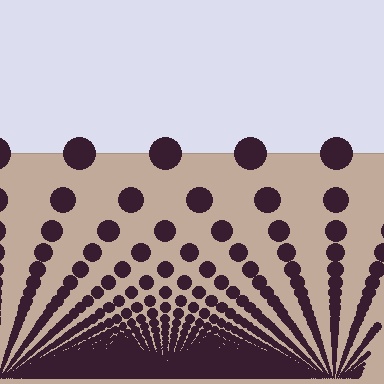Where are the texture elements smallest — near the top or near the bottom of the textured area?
Near the bottom.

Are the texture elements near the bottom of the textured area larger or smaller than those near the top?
Smaller. The gradient is inverted — elements near the bottom are smaller and denser.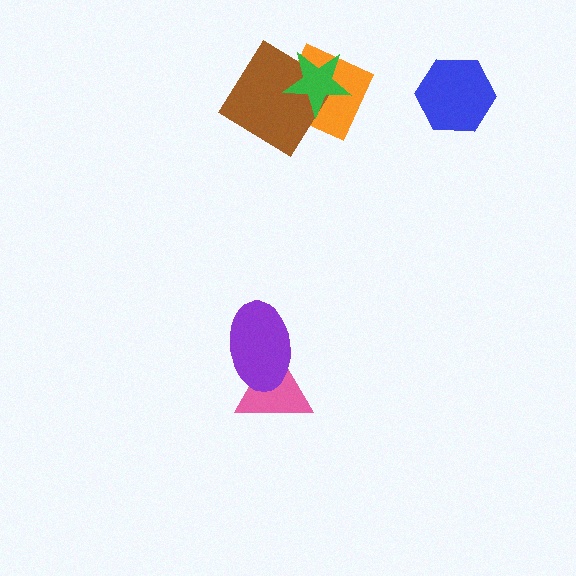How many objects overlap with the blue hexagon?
0 objects overlap with the blue hexagon.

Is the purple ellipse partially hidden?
No, no other shape covers it.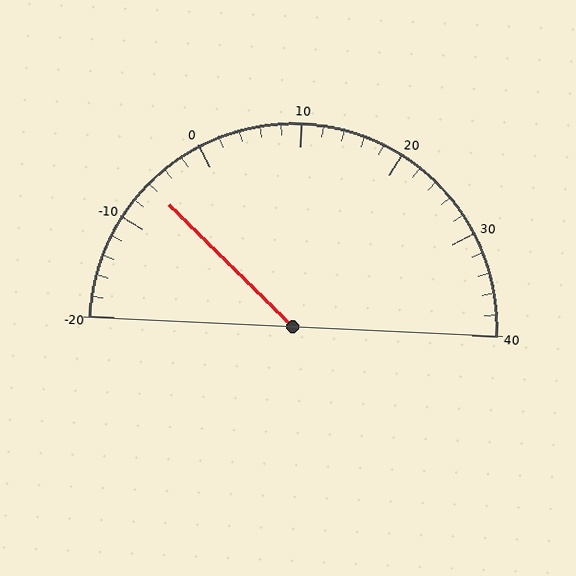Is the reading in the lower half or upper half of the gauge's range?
The reading is in the lower half of the range (-20 to 40).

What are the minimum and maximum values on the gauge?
The gauge ranges from -20 to 40.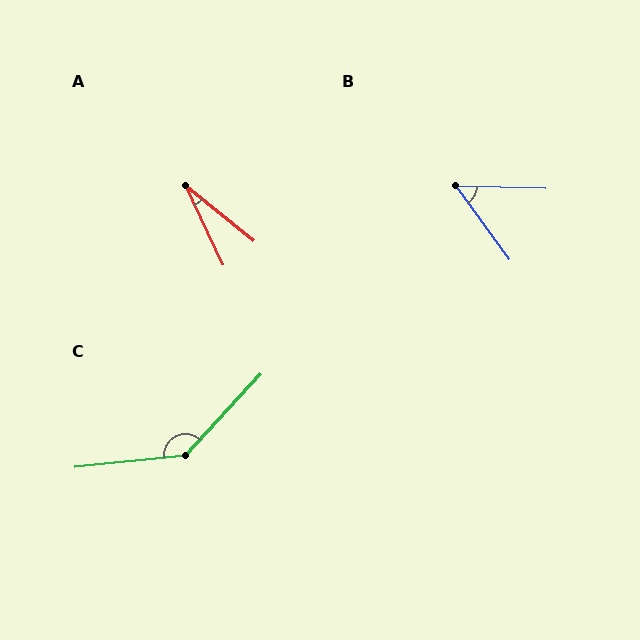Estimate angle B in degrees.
Approximately 52 degrees.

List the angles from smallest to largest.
A (25°), B (52°), C (139°).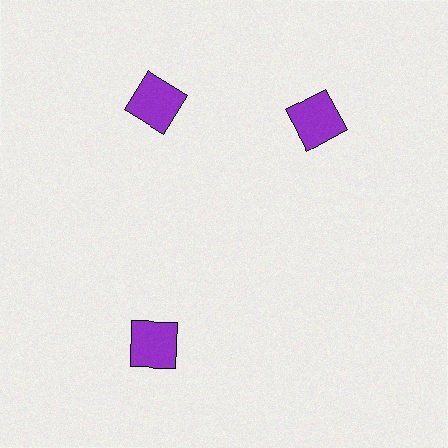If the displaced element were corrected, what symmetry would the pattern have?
It would have 3-fold rotational symmetry — the pattern would map onto itself every 120 degrees.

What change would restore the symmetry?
The symmetry would be restored by rotating it back into even spacing with its neighbors so that all 3 squares sit at equal angles and equal distance from the center.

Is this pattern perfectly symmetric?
No. The 3 purple squares are arranged in a ring, but one element near the 3 o'clock position is rotated out of alignment along the ring, breaking the 3-fold rotational symmetry.